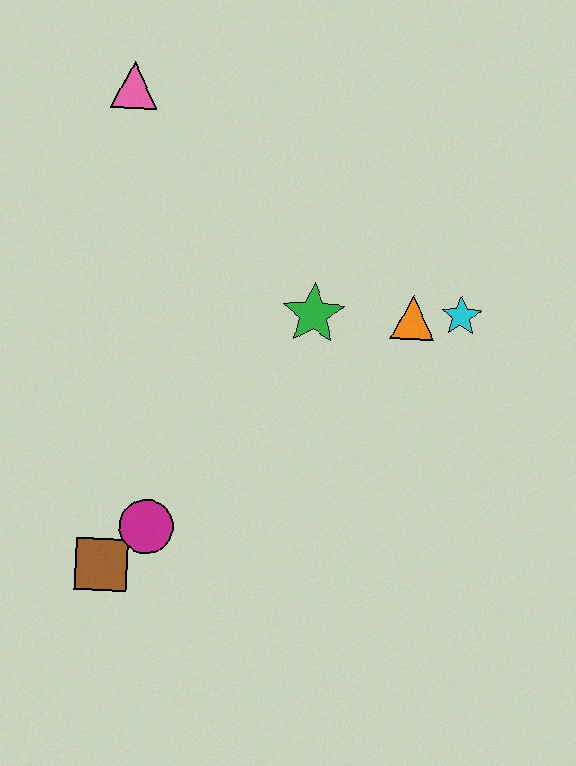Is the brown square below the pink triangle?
Yes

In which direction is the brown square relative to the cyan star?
The brown square is to the left of the cyan star.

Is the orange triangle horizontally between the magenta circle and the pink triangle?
No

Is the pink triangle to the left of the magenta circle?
Yes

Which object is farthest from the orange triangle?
The brown square is farthest from the orange triangle.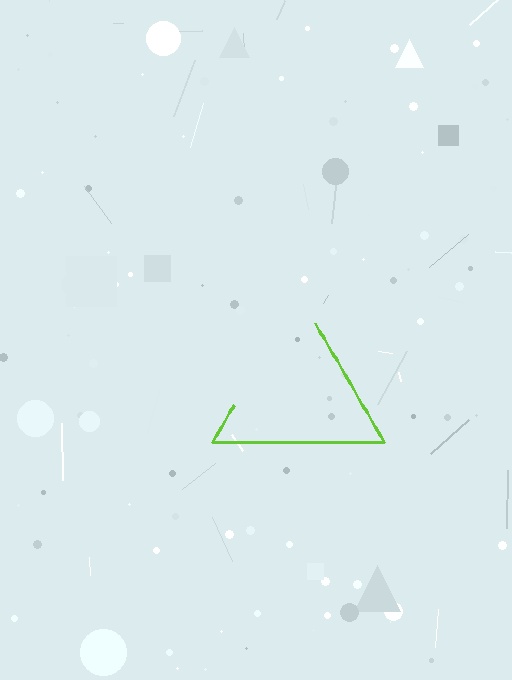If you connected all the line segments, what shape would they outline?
They would outline a triangle.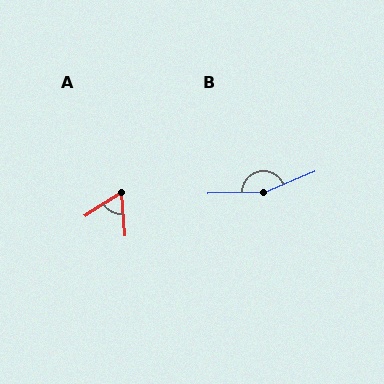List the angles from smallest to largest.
A (62°), B (159°).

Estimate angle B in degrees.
Approximately 159 degrees.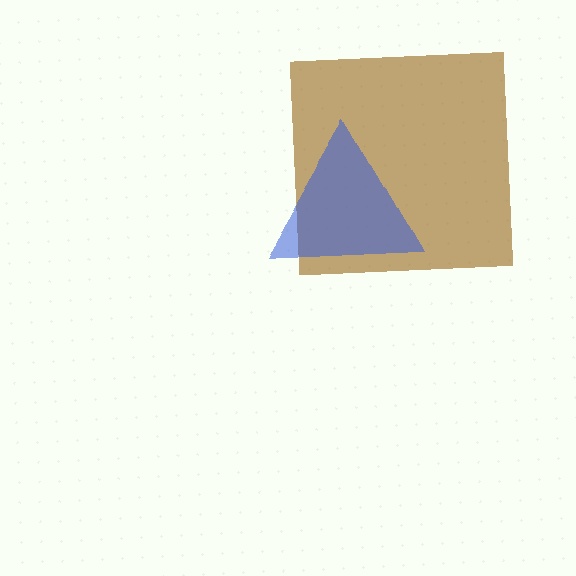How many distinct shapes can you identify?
There are 2 distinct shapes: a brown square, a blue triangle.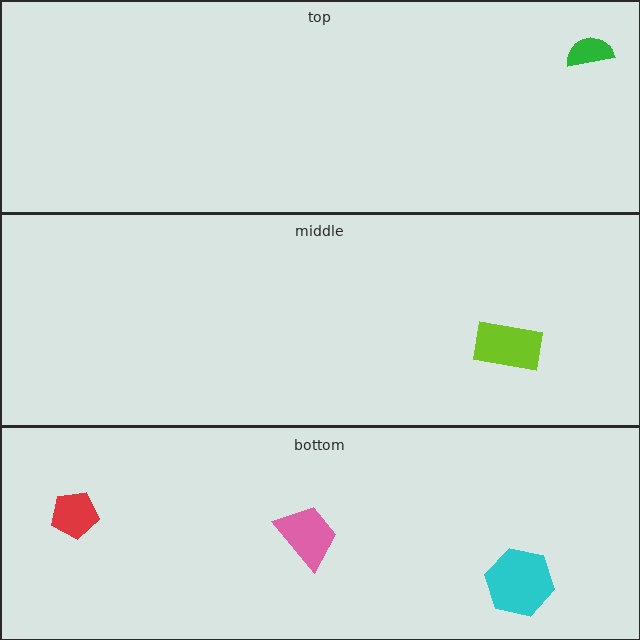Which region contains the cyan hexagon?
The bottom region.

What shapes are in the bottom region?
The pink trapezoid, the red pentagon, the cyan hexagon.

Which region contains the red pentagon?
The bottom region.